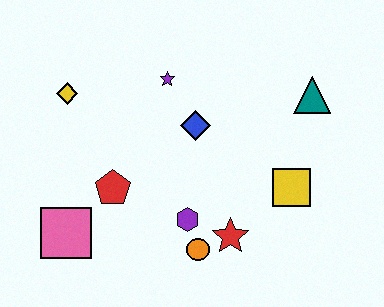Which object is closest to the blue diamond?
The purple star is closest to the blue diamond.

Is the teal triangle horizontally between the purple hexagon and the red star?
No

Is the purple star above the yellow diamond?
Yes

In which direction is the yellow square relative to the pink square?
The yellow square is to the right of the pink square.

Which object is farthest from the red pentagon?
The teal triangle is farthest from the red pentagon.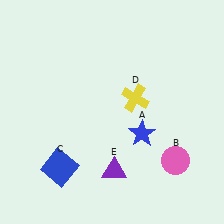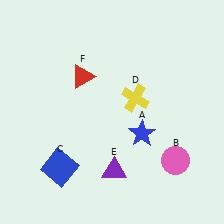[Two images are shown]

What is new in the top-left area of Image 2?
A red triangle (F) was added in the top-left area of Image 2.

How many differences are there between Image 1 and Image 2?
There is 1 difference between the two images.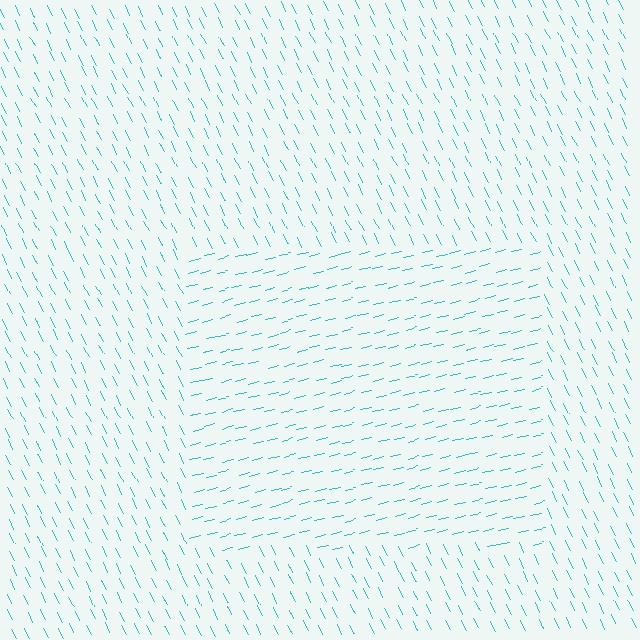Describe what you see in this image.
The image is filled with small cyan line segments. A rectangle region in the image has lines oriented differently from the surrounding lines, creating a visible texture boundary.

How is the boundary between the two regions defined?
The boundary is defined purely by a change in line orientation (approximately 78 degrees difference). All lines are the same color and thickness.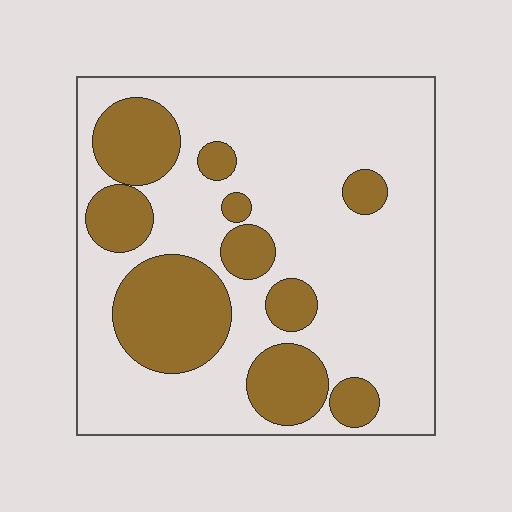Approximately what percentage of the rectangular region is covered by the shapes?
Approximately 30%.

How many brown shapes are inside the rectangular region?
10.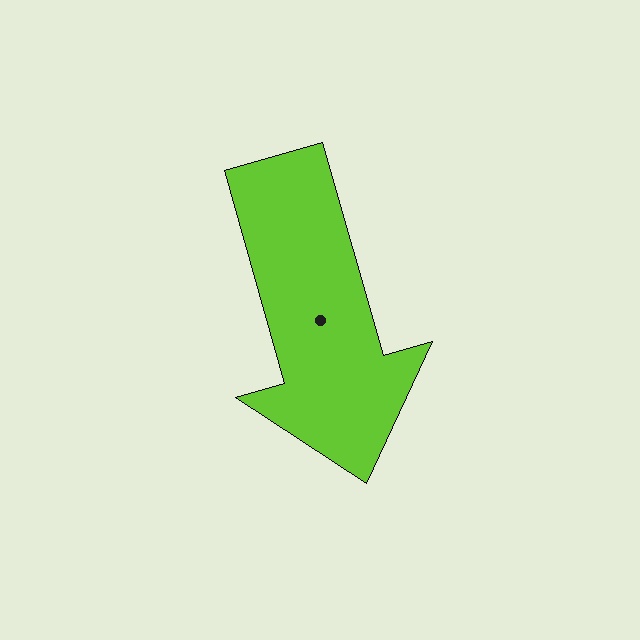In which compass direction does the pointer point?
South.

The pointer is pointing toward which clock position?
Roughly 5 o'clock.